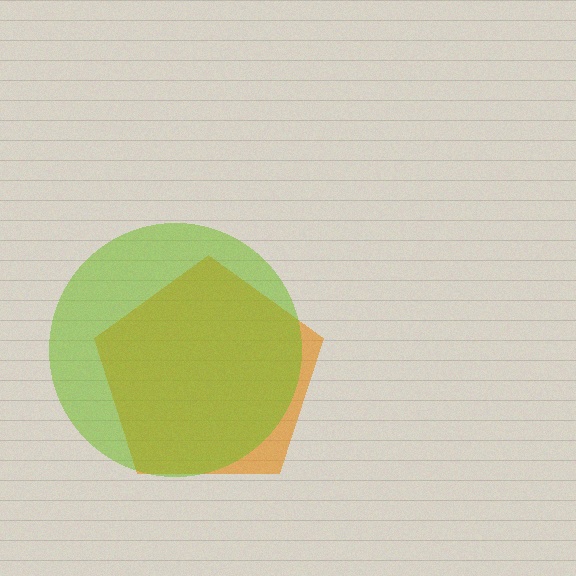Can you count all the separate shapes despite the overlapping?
Yes, there are 2 separate shapes.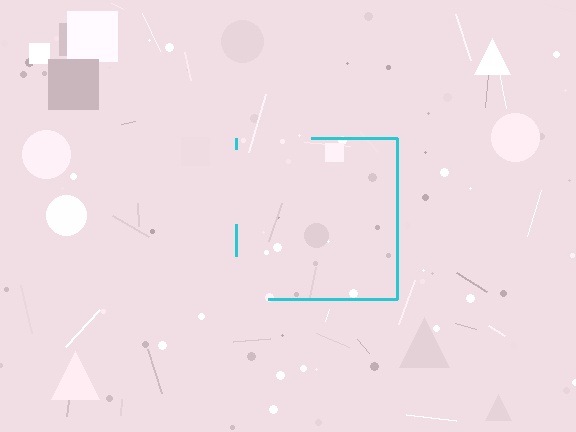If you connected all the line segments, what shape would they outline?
They would outline a square.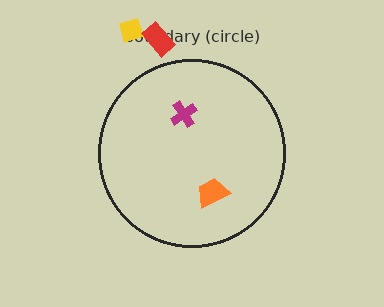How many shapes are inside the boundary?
2 inside, 2 outside.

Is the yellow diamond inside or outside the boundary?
Outside.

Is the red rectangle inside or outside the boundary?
Outside.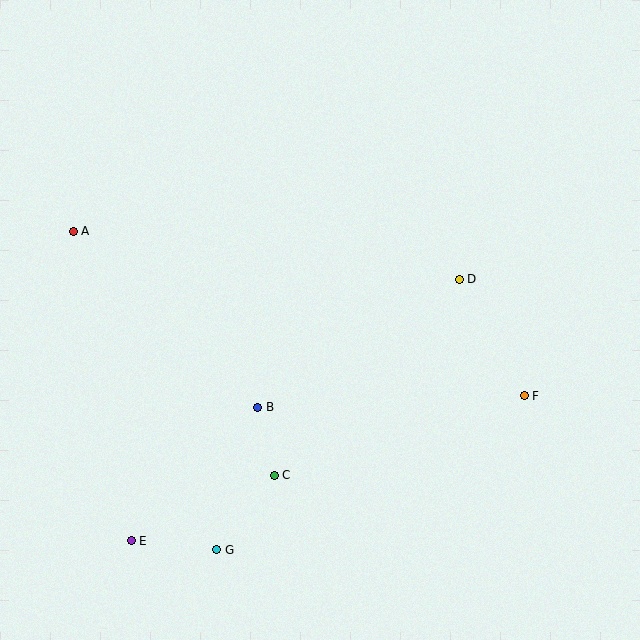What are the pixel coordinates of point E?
Point E is at (131, 541).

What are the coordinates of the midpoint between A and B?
The midpoint between A and B is at (165, 319).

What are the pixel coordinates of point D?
Point D is at (459, 279).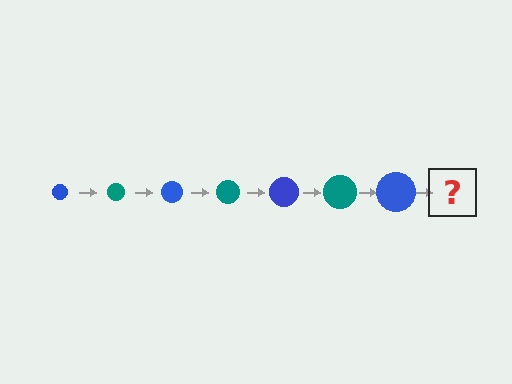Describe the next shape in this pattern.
It should be a teal circle, larger than the previous one.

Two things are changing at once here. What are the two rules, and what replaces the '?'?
The two rules are that the circle grows larger each step and the color cycles through blue and teal. The '?' should be a teal circle, larger than the previous one.